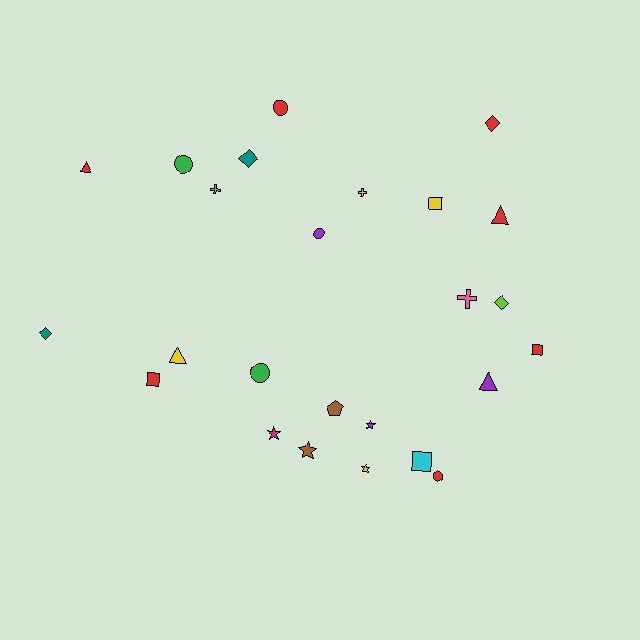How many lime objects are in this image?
There are 2 lime objects.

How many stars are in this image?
There are 4 stars.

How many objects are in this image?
There are 25 objects.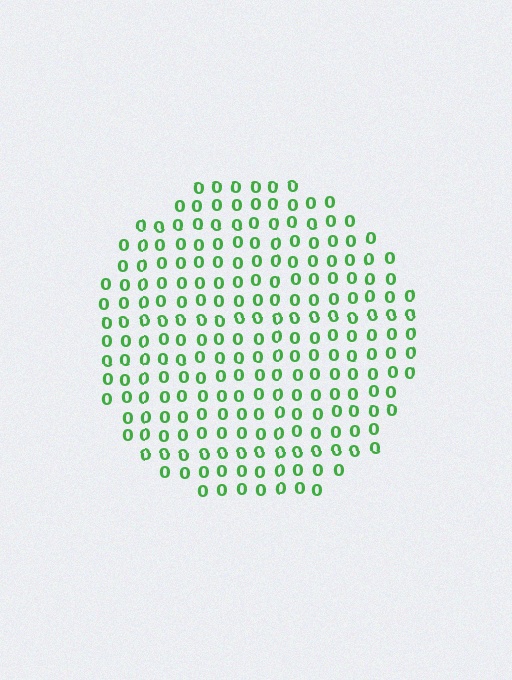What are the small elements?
The small elements are digit 0's.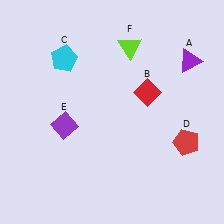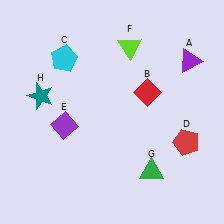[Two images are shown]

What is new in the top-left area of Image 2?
A teal star (H) was added in the top-left area of Image 2.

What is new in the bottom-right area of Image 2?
A green triangle (G) was added in the bottom-right area of Image 2.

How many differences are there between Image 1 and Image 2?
There are 2 differences between the two images.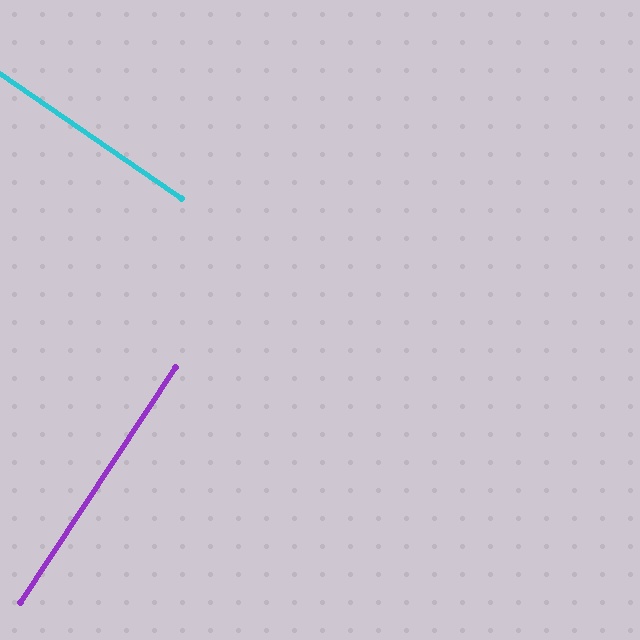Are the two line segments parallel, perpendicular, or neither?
Perpendicular — they meet at approximately 89°.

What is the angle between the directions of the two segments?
Approximately 89 degrees.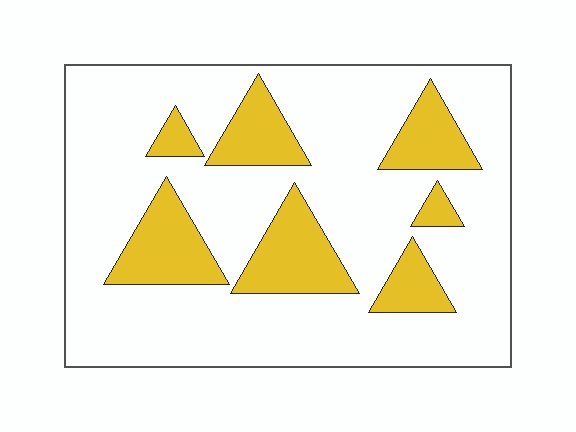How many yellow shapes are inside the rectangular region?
7.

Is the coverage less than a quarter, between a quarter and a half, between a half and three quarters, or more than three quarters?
Less than a quarter.